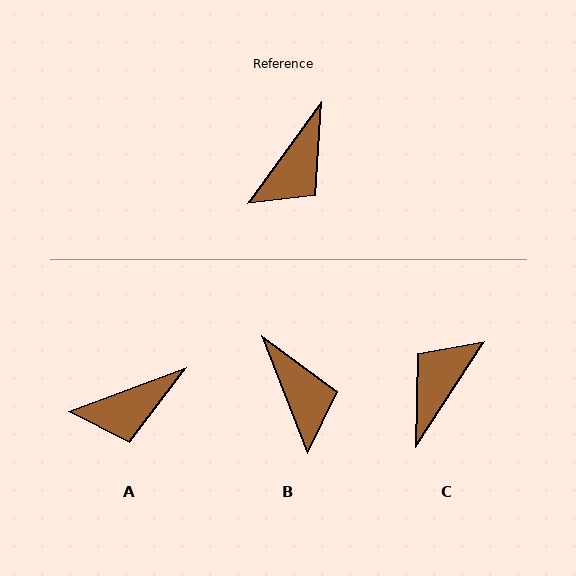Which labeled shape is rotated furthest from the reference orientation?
C, about 177 degrees away.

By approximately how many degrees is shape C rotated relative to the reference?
Approximately 177 degrees clockwise.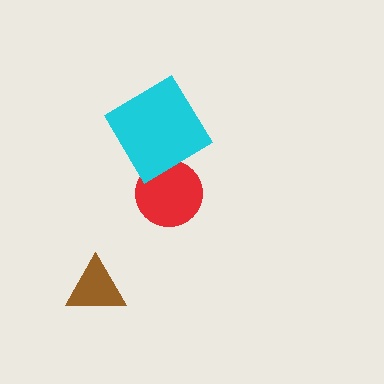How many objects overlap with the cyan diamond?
1 object overlaps with the cyan diamond.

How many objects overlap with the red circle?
1 object overlaps with the red circle.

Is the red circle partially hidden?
Yes, it is partially covered by another shape.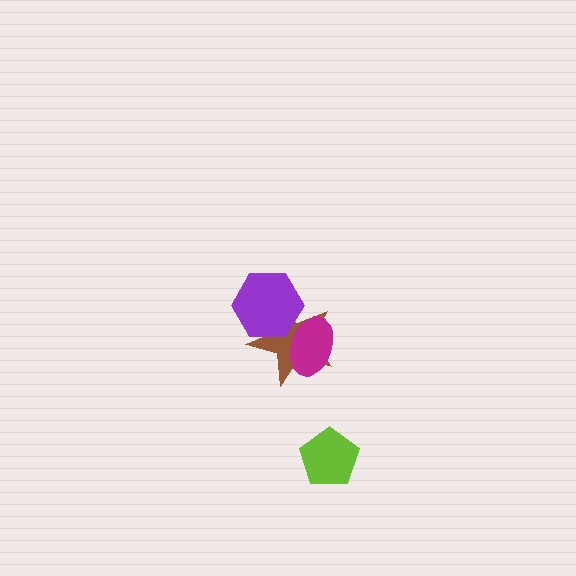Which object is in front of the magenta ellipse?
The purple hexagon is in front of the magenta ellipse.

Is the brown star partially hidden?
Yes, it is partially covered by another shape.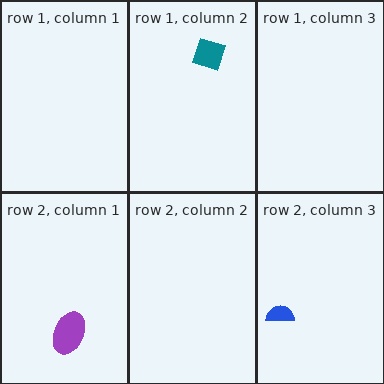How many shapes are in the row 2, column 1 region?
2.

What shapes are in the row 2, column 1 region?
The red arrow, the purple ellipse.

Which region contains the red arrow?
The row 2, column 1 region.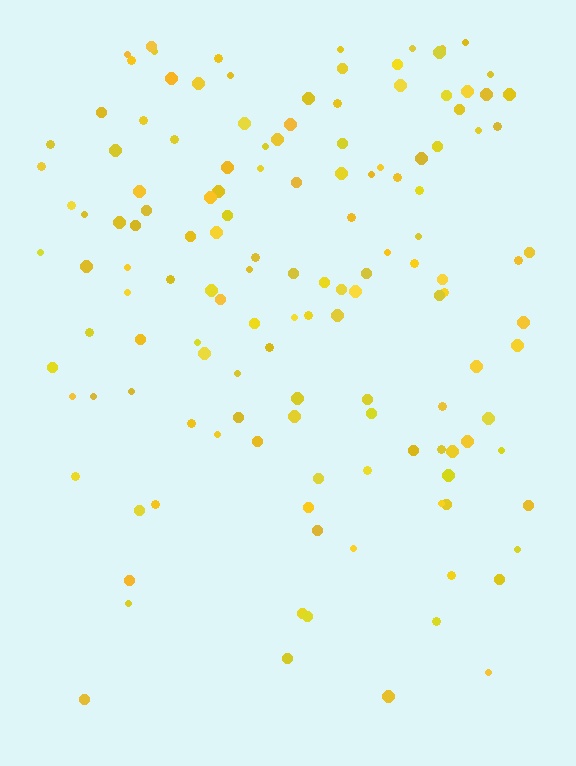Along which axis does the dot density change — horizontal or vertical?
Vertical.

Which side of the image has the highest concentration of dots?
The top.